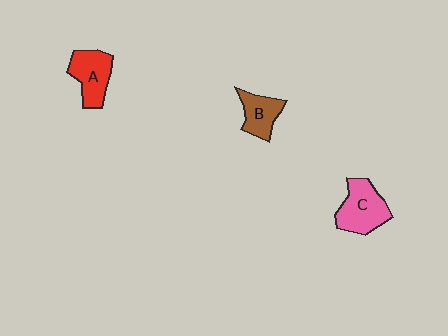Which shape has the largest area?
Shape C (pink).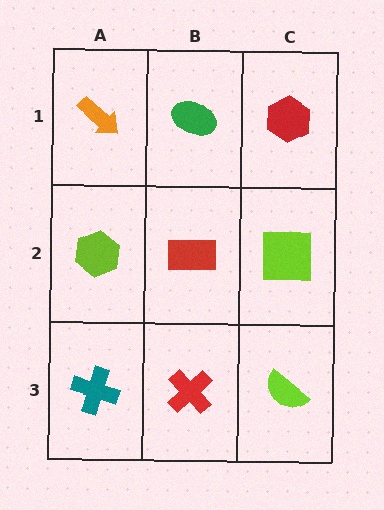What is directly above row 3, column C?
A lime square.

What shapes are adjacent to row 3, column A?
A lime hexagon (row 2, column A), a red cross (row 3, column B).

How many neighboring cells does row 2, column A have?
3.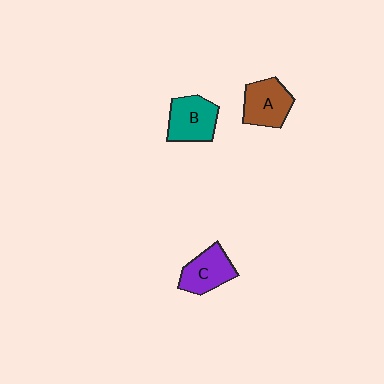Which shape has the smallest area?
Shape C (purple).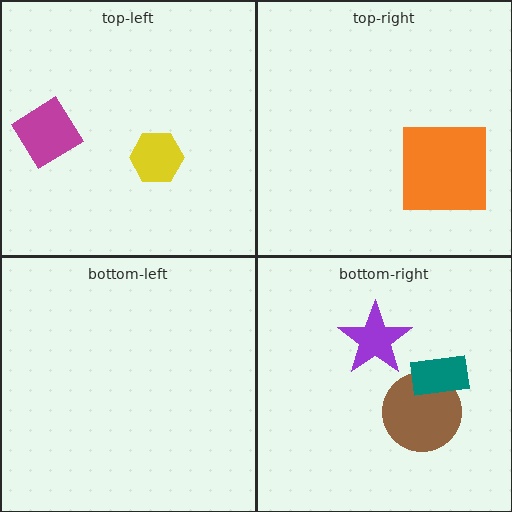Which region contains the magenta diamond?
The top-left region.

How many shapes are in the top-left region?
2.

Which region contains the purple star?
The bottom-right region.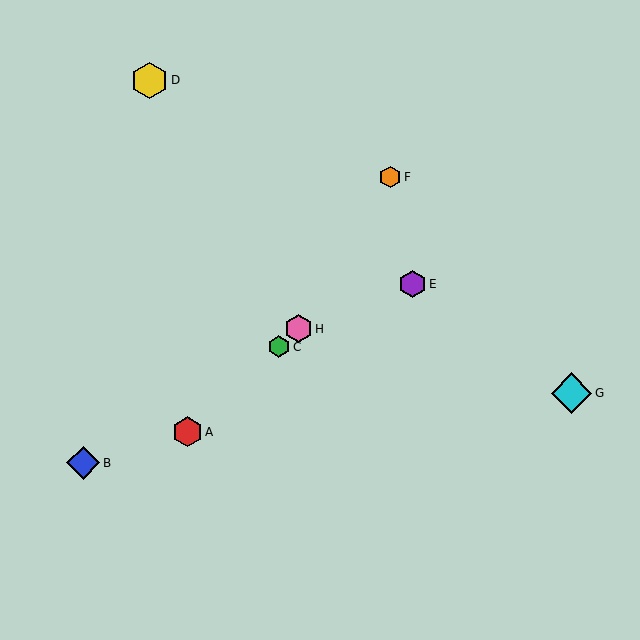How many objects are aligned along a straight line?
3 objects (A, C, H) are aligned along a straight line.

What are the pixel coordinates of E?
Object E is at (413, 284).